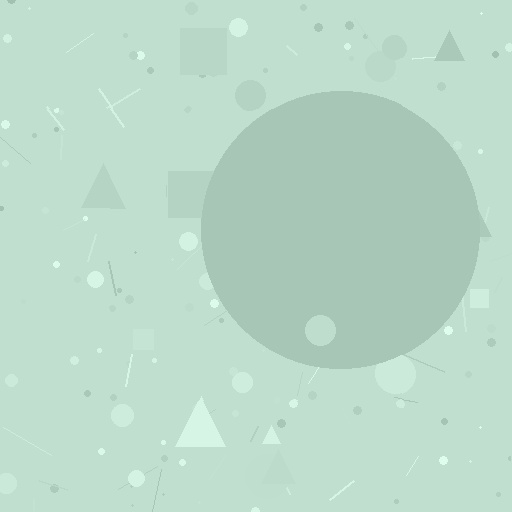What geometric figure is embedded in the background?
A circle is embedded in the background.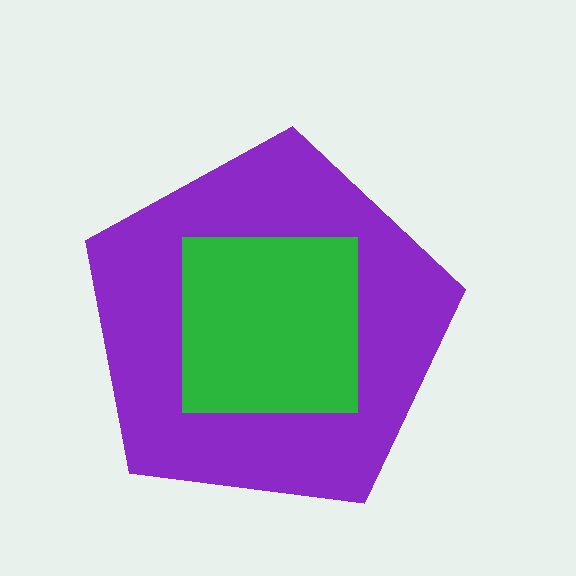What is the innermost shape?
The green square.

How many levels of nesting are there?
2.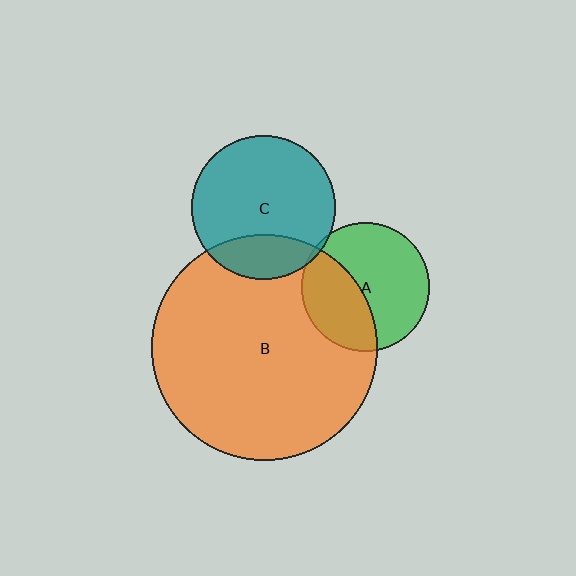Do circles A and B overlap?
Yes.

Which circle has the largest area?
Circle B (orange).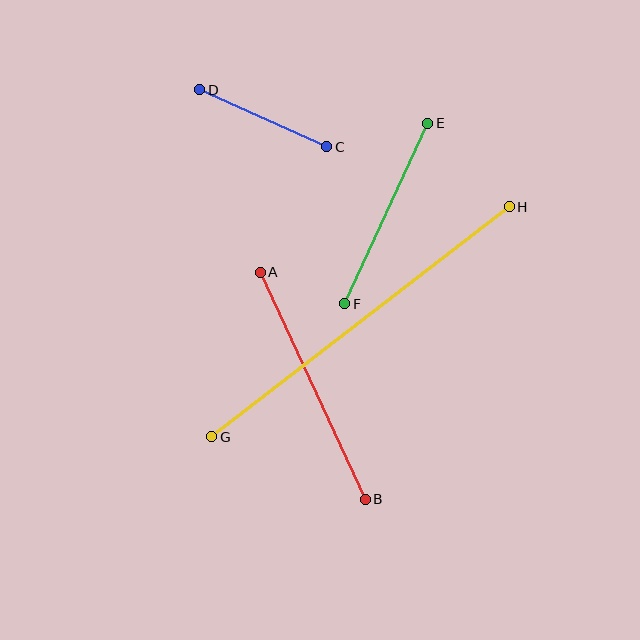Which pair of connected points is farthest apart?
Points G and H are farthest apart.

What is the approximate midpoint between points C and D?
The midpoint is at approximately (263, 118) pixels.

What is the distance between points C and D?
The distance is approximately 139 pixels.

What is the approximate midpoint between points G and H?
The midpoint is at approximately (360, 322) pixels.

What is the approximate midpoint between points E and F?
The midpoint is at approximately (386, 213) pixels.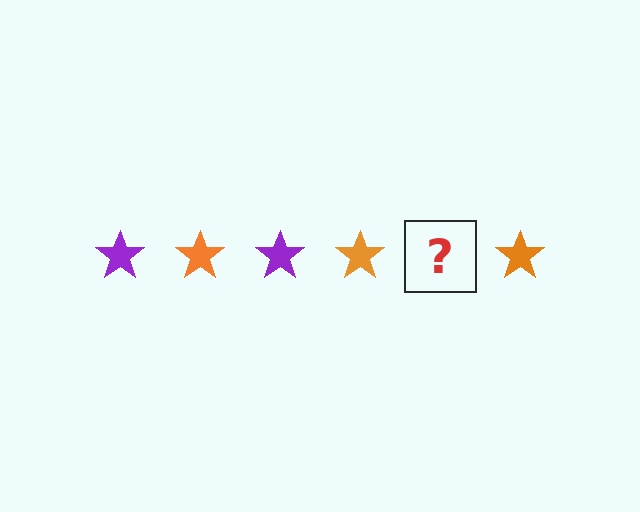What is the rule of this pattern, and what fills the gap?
The rule is that the pattern cycles through purple, orange stars. The gap should be filled with a purple star.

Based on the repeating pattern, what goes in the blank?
The blank should be a purple star.